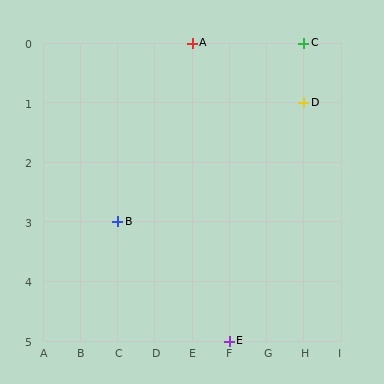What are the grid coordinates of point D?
Point D is at grid coordinates (H, 1).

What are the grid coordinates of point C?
Point C is at grid coordinates (H, 0).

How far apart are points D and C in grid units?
Points D and C are 1 row apart.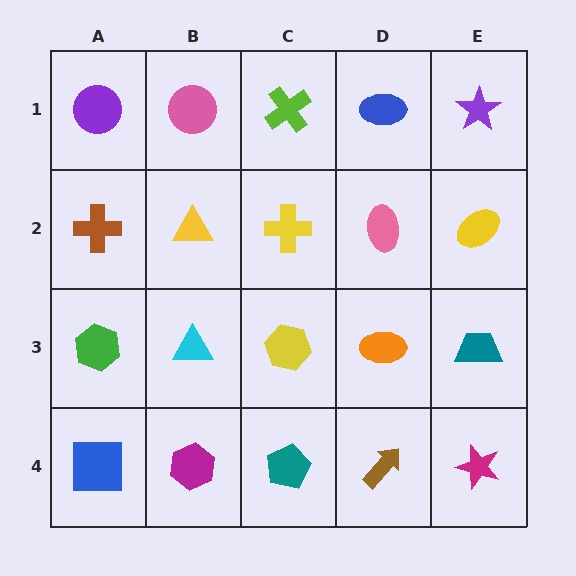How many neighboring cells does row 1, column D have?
3.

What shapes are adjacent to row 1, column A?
A brown cross (row 2, column A), a pink circle (row 1, column B).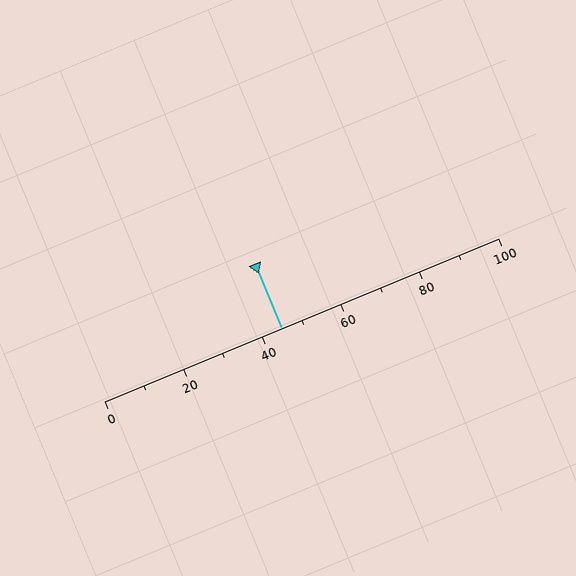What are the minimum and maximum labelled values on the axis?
The axis runs from 0 to 100.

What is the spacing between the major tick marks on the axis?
The major ticks are spaced 20 apart.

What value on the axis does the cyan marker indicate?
The marker indicates approximately 45.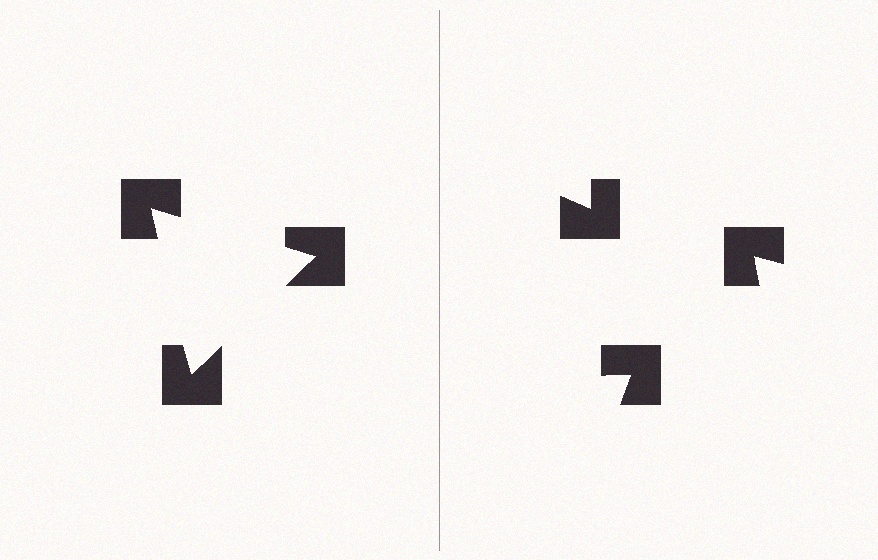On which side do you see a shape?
An illusory triangle appears on the left side. On the right side the wedge cuts are rotated, so no coherent shape forms.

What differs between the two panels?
The notched squares are positioned identically on both sides; only the wedge orientations differ. On the left they align to a triangle; on the right they are misaligned.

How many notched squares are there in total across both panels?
6 — 3 on each side.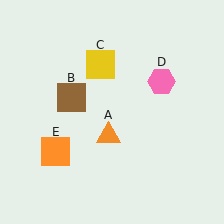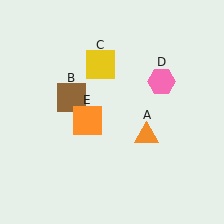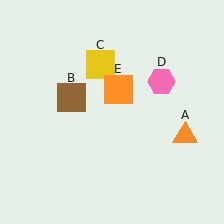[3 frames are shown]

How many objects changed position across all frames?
2 objects changed position: orange triangle (object A), orange square (object E).